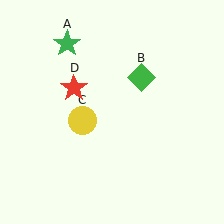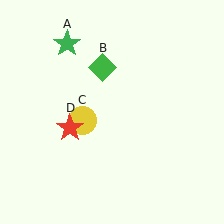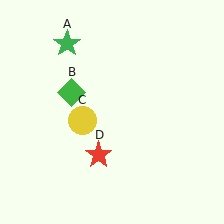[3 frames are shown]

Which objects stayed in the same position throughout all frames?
Green star (object A) and yellow circle (object C) remained stationary.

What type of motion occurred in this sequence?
The green diamond (object B), red star (object D) rotated counterclockwise around the center of the scene.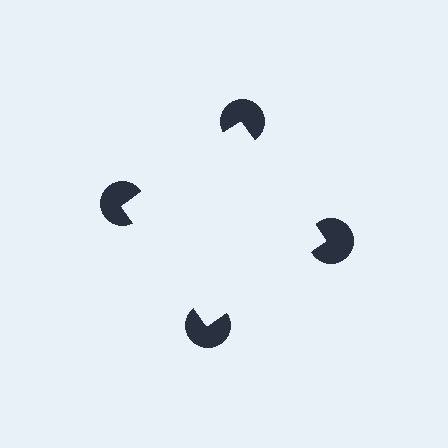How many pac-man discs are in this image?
There are 4 — one at each vertex of the illusory square.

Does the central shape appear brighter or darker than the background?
It typically appears slightly brighter than the background, even though no actual brightness change is drawn.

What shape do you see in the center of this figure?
An illusory square — its edges are inferred from the aligned wedge cuts in the pac-man discs, not physically drawn.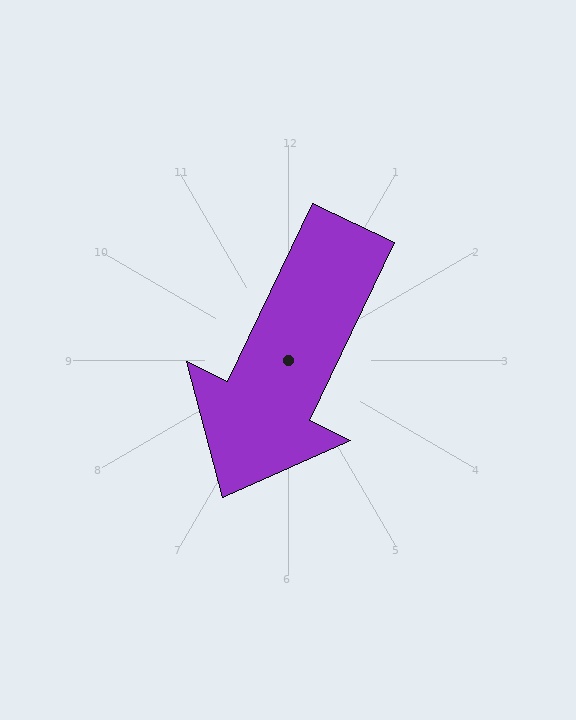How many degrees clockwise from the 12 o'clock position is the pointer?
Approximately 205 degrees.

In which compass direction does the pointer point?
Southwest.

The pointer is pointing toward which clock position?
Roughly 7 o'clock.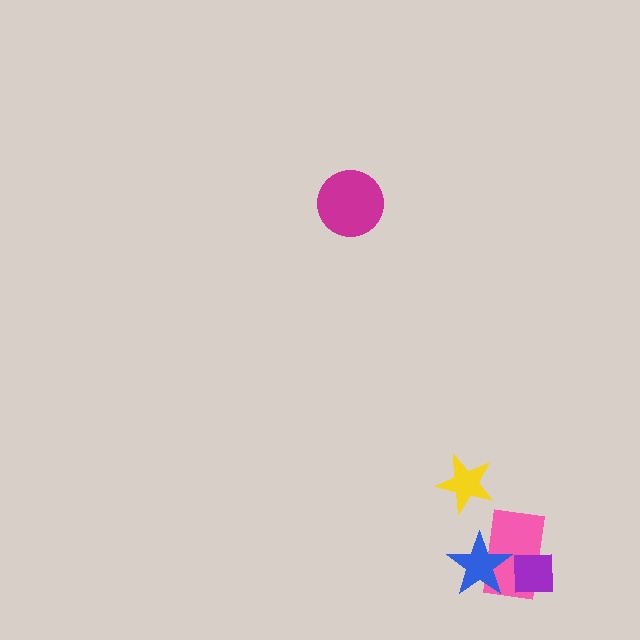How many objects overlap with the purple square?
2 objects overlap with the purple square.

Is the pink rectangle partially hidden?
Yes, it is partially covered by another shape.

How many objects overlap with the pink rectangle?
2 objects overlap with the pink rectangle.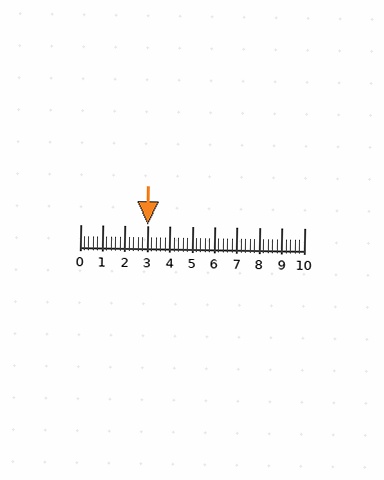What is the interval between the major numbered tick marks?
The major tick marks are spaced 1 units apart.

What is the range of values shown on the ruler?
The ruler shows values from 0 to 10.